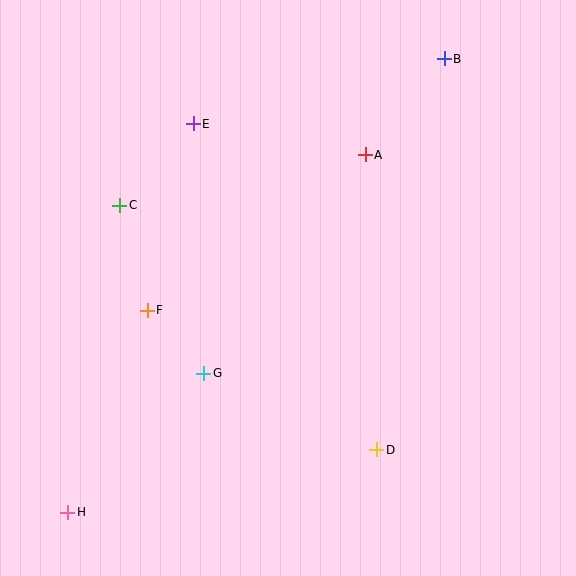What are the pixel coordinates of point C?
Point C is at (120, 205).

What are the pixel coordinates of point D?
Point D is at (377, 450).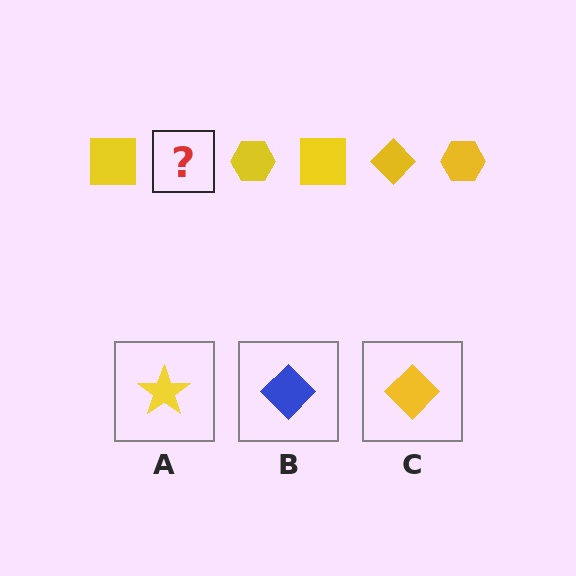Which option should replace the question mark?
Option C.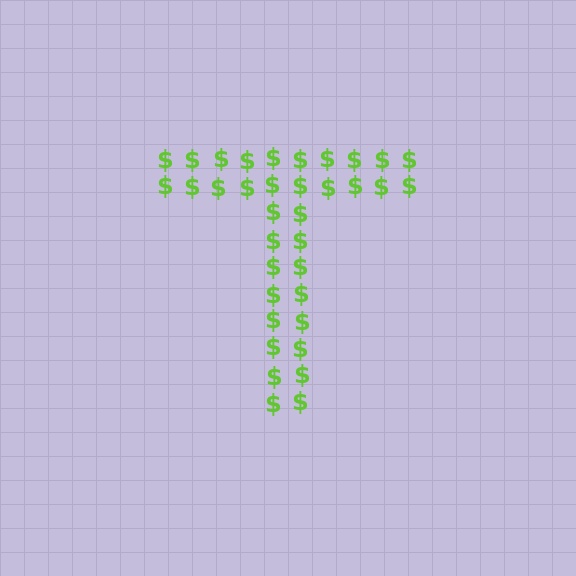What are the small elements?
The small elements are dollar signs.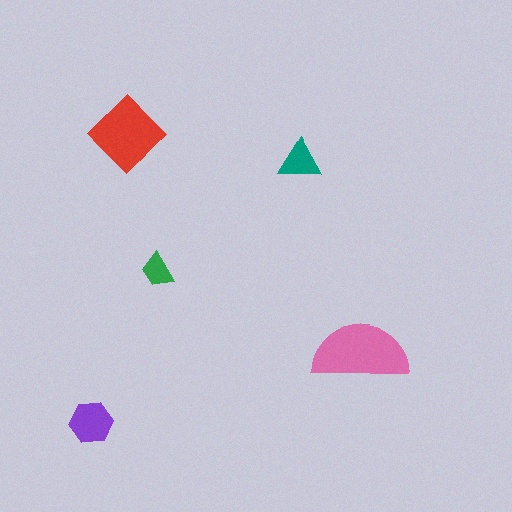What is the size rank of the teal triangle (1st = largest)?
4th.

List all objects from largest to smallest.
The pink semicircle, the red diamond, the purple hexagon, the teal triangle, the green trapezoid.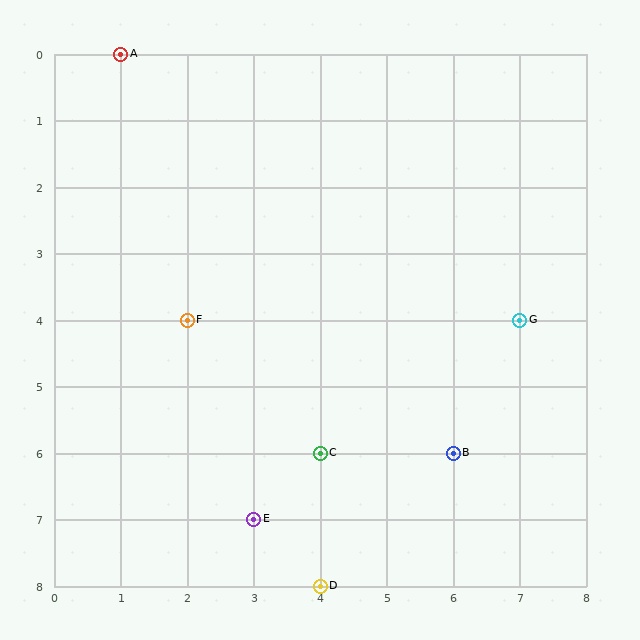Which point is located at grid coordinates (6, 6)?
Point B is at (6, 6).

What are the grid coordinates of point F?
Point F is at grid coordinates (2, 4).